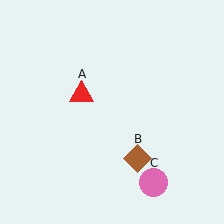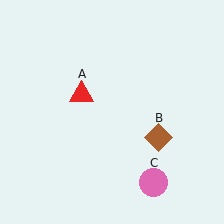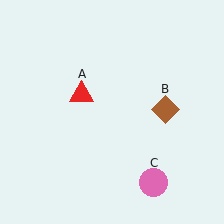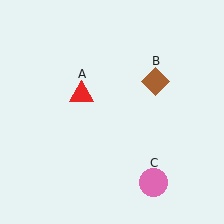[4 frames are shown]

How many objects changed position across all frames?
1 object changed position: brown diamond (object B).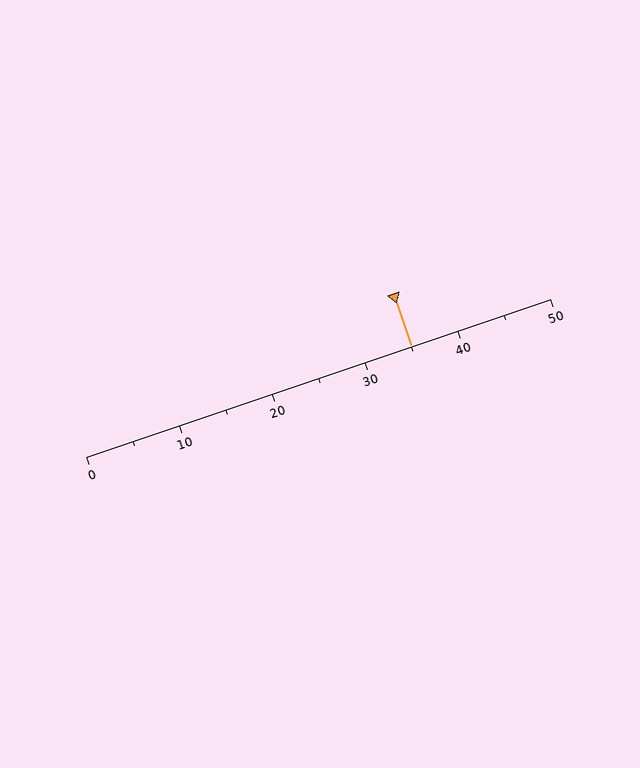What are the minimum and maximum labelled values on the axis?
The axis runs from 0 to 50.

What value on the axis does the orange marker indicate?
The marker indicates approximately 35.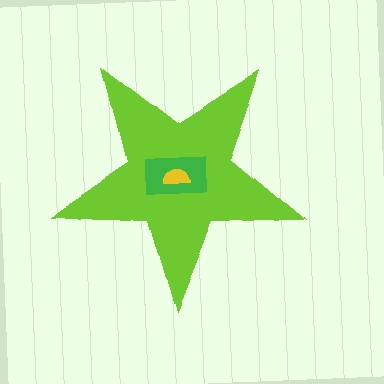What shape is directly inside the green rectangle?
The yellow semicircle.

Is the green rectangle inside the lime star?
Yes.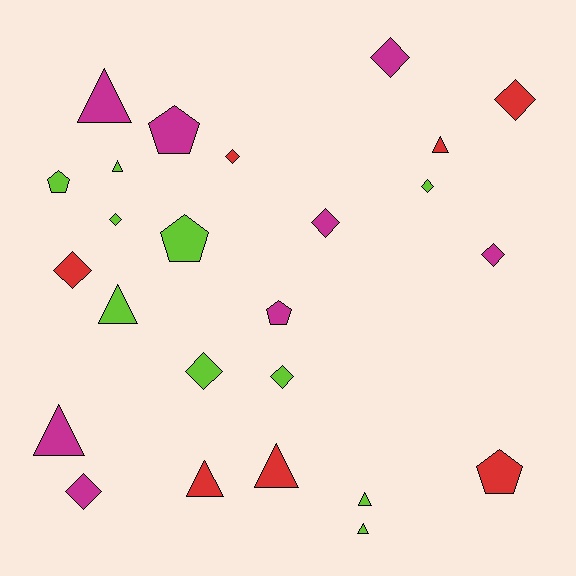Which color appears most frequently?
Lime, with 10 objects.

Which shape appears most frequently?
Diamond, with 11 objects.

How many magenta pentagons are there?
There are 2 magenta pentagons.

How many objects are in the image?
There are 25 objects.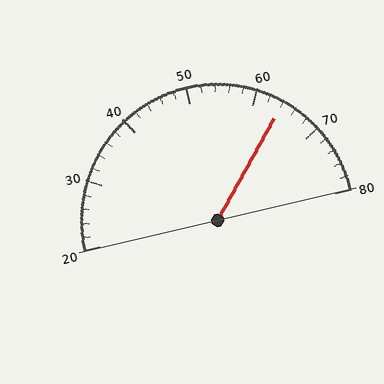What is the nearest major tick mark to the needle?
The nearest major tick mark is 60.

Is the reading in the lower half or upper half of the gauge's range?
The reading is in the upper half of the range (20 to 80).